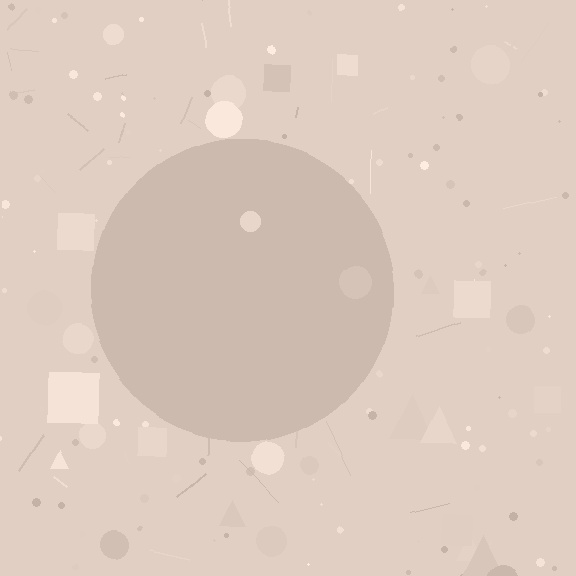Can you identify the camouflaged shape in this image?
The camouflaged shape is a circle.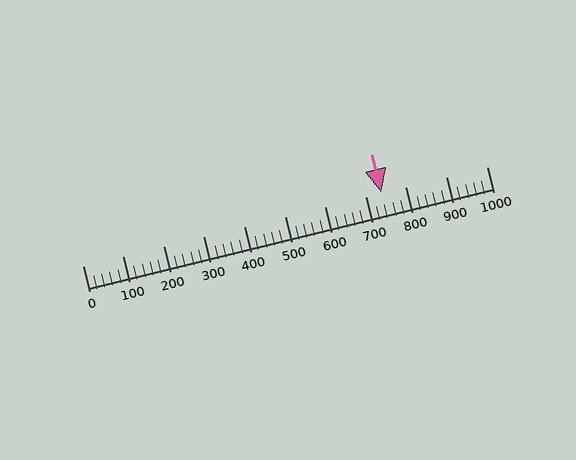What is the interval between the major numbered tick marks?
The major tick marks are spaced 100 units apart.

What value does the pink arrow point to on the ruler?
The pink arrow points to approximately 740.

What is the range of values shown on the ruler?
The ruler shows values from 0 to 1000.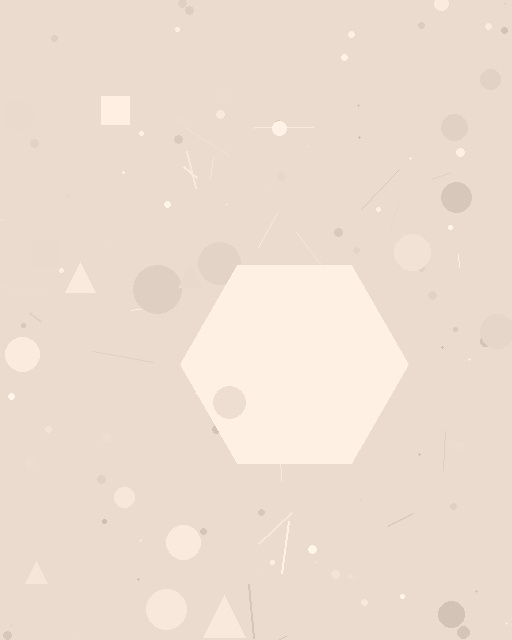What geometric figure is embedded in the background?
A hexagon is embedded in the background.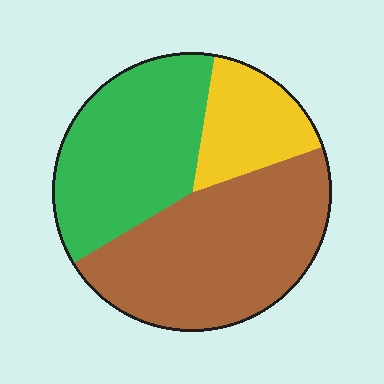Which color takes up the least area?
Yellow, at roughly 15%.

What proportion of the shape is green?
Green takes up about three eighths (3/8) of the shape.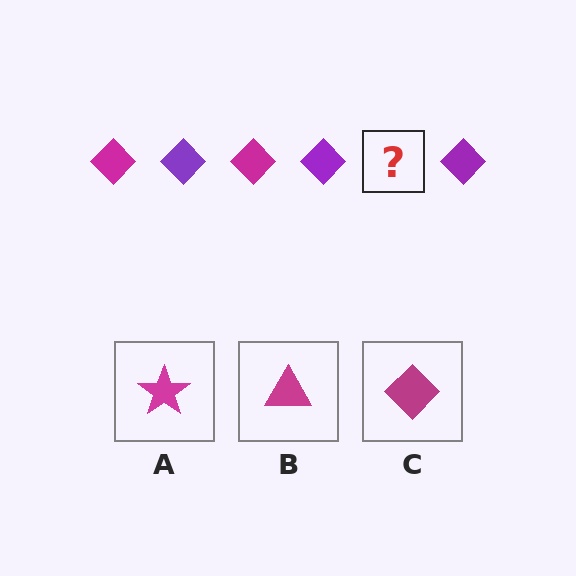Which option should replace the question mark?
Option C.